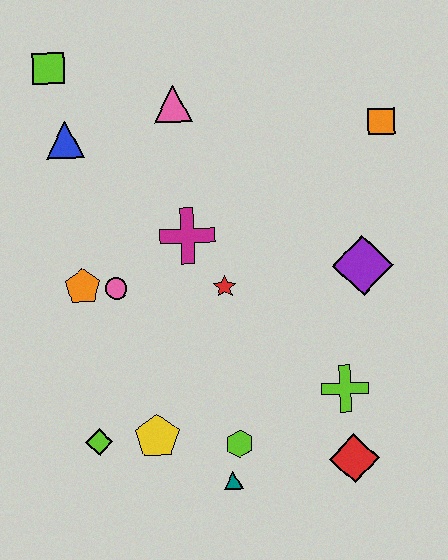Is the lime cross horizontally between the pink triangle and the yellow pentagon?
No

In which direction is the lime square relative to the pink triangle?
The lime square is to the left of the pink triangle.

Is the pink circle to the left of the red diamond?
Yes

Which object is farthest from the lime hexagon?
The lime square is farthest from the lime hexagon.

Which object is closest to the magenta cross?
The red star is closest to the magenta cross.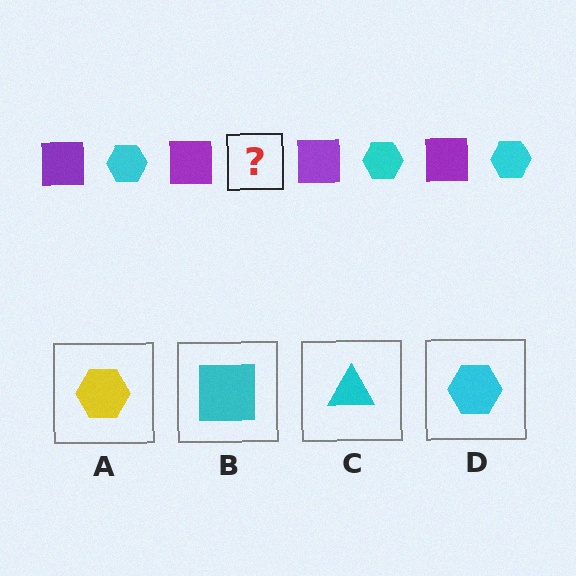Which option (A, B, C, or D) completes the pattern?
D.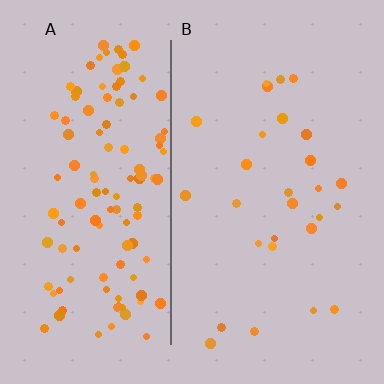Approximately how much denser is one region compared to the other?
Approximately 4.2× — region A over region B.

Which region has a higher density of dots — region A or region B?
A (the left).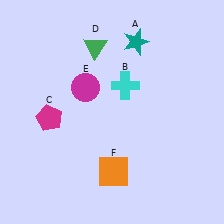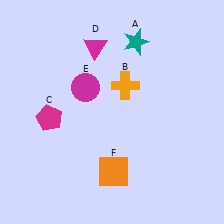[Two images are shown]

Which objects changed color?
B changed from cyan to orange. D changed from green to magenta.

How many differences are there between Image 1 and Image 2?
There are 2 differences between the two images.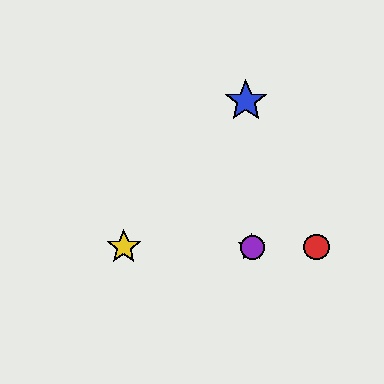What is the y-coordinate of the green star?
The green star is at y≈247.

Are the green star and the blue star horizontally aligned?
No, the green star is at y≈247 and the blue star is at y≈101.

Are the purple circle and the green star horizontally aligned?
Yes, both are at y≈247.